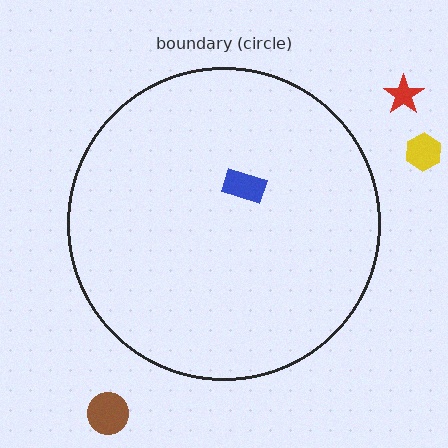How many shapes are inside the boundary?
1 inside, 3 outside.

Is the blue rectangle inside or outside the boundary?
Inside.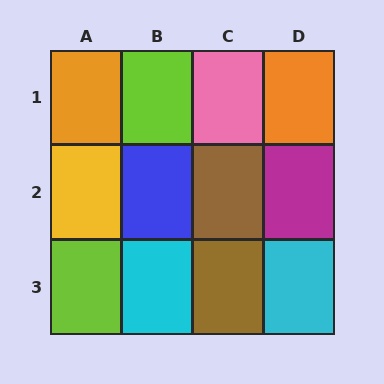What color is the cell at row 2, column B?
Blue.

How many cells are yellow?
1 cell is yellow.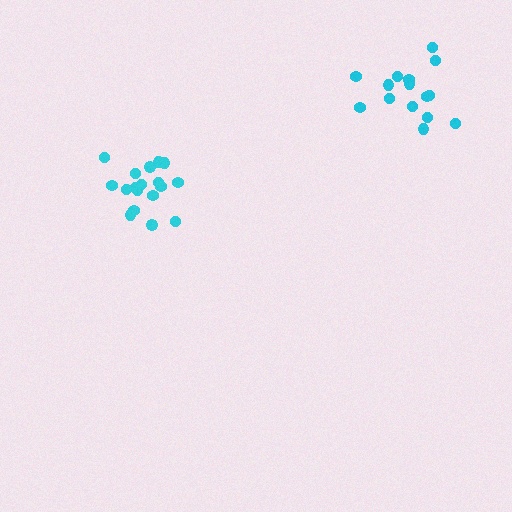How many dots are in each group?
Group 1: 18 dots, Group 2: 15 dots (33 total).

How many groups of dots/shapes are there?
There are 2 groups.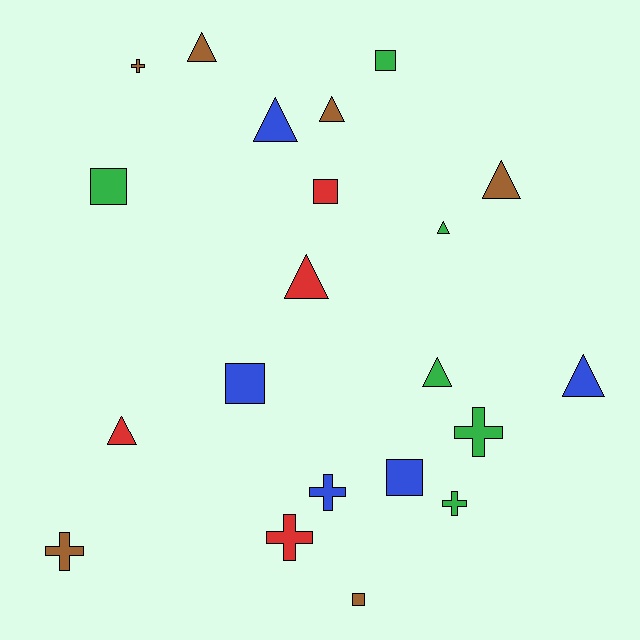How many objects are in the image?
There are 21 objects.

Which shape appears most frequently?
Triangle, with 9 objects.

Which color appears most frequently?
Brown, with 6 objects.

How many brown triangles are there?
There are 3 brown triangles.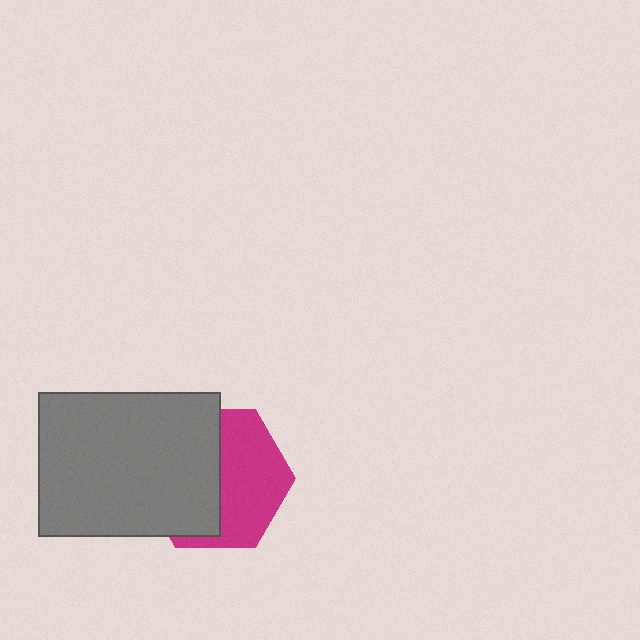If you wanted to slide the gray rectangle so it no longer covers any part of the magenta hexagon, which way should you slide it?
Slide it left — that is the most direct way to separate the two shapes.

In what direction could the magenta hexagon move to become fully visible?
The magenta hexagon could move right. That would shift it out from behind the gray rectangle entirely.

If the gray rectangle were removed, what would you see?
You would see the complete magenta hexagon.